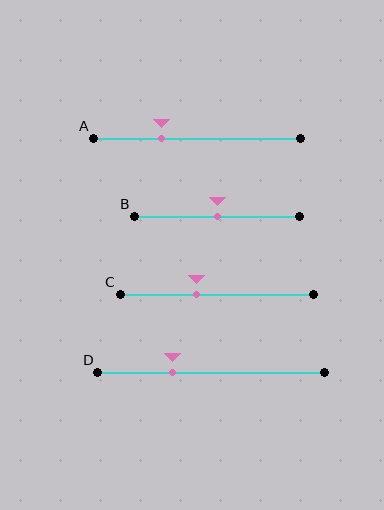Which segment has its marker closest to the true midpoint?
Segment B has its marker closest to the true midpoint.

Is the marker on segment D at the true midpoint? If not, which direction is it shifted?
No, the marker on segment D is shifted to the left by about 17% of the segment length.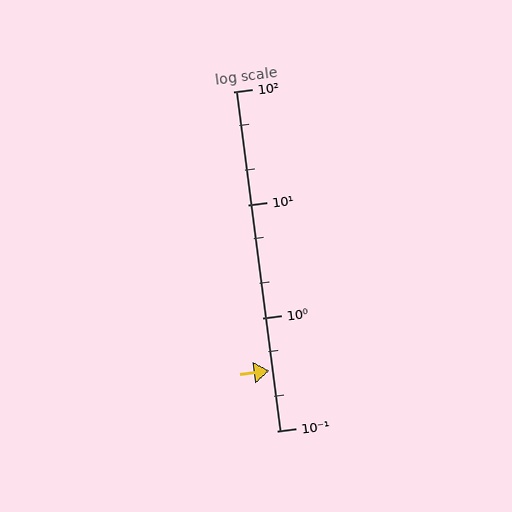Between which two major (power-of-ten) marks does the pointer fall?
The pointer is between 0.1 and 1.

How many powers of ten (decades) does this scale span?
The scale spans 3 decades, from 0.1 to 100.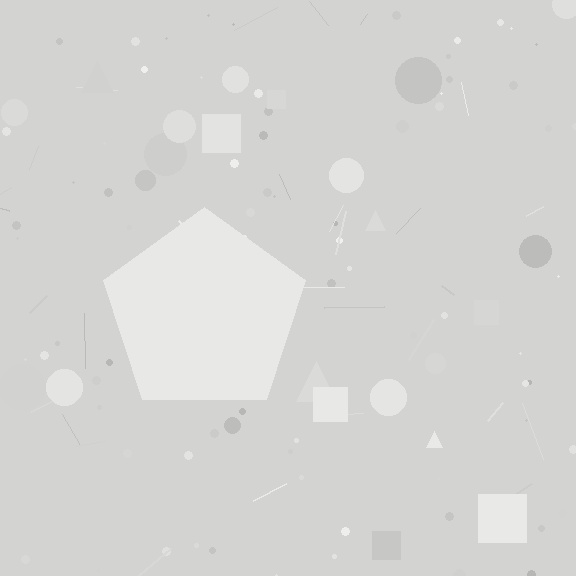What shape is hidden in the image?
A pentagon is hidden in the image.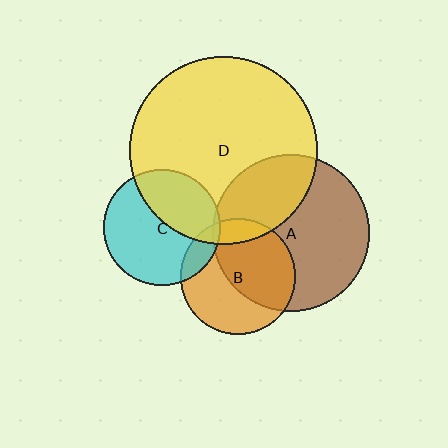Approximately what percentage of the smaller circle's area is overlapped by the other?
Approximately 10%.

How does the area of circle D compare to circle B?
Approximately 2.6 times.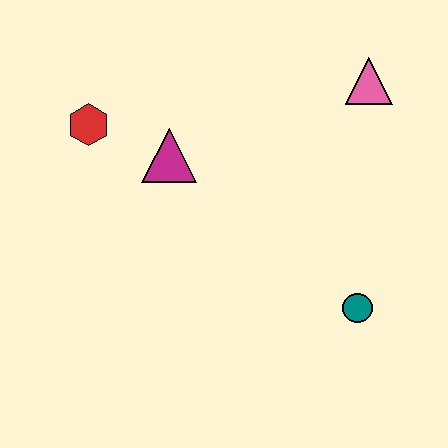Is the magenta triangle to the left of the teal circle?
Yes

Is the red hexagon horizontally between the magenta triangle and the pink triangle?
No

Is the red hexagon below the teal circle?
No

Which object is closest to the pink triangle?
The magenta triangle is closest to the pink triangle.